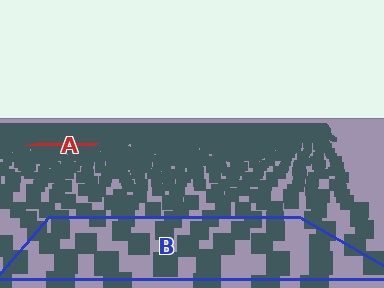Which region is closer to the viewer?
Region B is closer. The texture elements there are larger and more spread out.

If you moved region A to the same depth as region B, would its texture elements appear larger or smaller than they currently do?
They would appear larger. At a closer depth, the same texture elements are projected at a bigger on-screen size.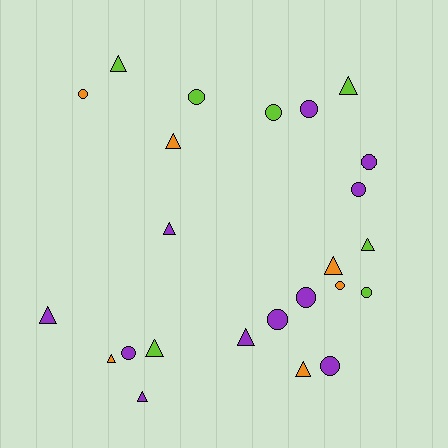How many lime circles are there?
There are 3 lime circles.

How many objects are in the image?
There are 24 objects.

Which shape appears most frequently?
Triangle, with 12 objects.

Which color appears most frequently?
Purple, with 11 objects.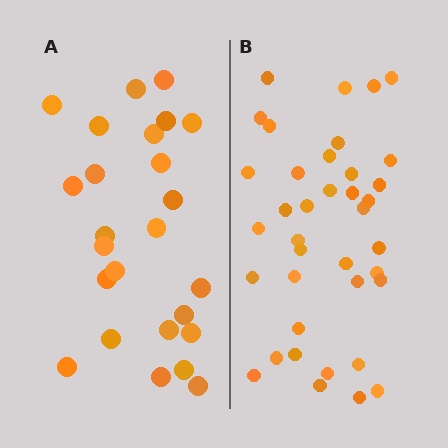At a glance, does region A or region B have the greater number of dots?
Region B (the right region) has more dots.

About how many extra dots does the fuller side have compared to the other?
Region B has approximately 15 more dots than region A.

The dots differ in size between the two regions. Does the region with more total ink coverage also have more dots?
No. Region A has more total ink coverage because its dots are larger, but region B actually contains more individual dots. Total area can be misleading — the number of items is what matters here.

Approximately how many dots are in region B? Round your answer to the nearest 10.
About 40 dots. (The exact count is 38, which rounds to 40.)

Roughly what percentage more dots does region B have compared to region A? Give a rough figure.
About 50% more.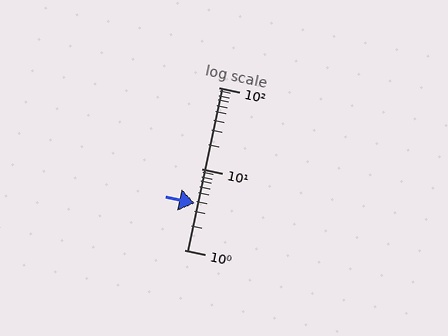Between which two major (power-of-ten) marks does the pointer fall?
The pointer is between 1 and 10.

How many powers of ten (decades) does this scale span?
The scale spans 2 decades, from 1 to 100.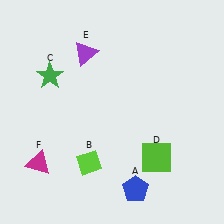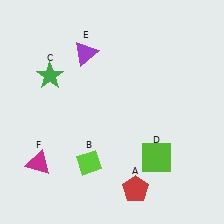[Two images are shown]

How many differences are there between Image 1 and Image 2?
There is 1 difference between the two images.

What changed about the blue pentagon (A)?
In Image 1, A is blue. In Image 2, it changed to red.